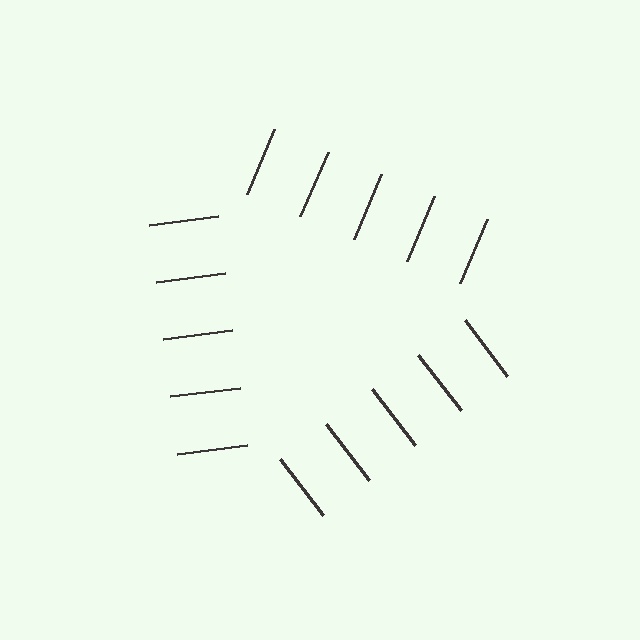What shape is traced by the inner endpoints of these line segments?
An illusory triangle — the line segments terminate on its edges but no continuous stroke is drawn.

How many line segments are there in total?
15 — 5 along each of the 3 edges.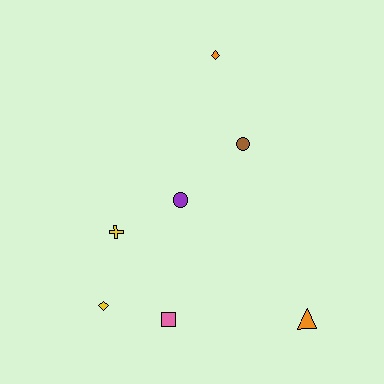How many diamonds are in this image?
There are 2 diamonds.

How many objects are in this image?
There are 7 objects.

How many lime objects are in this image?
There are no lime objects.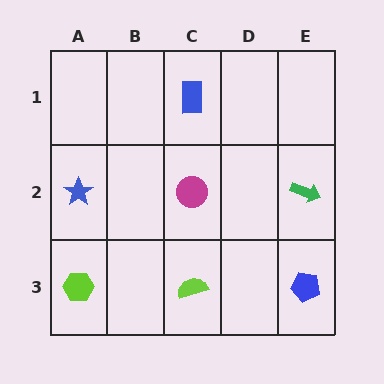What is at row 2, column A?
A blue star.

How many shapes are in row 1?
1 shape.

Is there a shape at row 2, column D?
No, that cell is empty.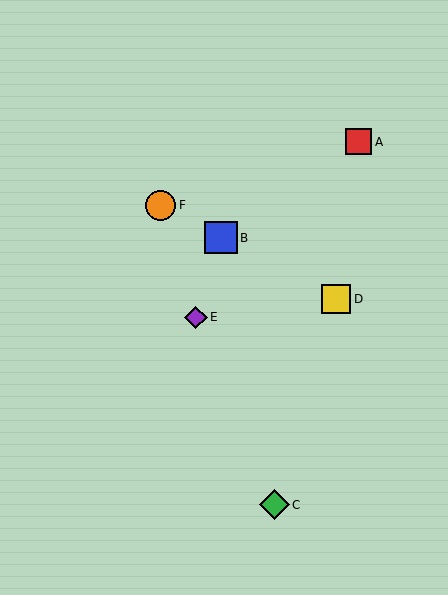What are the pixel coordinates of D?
Object D is at (336, 299).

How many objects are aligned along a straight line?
3 objects (B, D, F) are aligned along a straight line.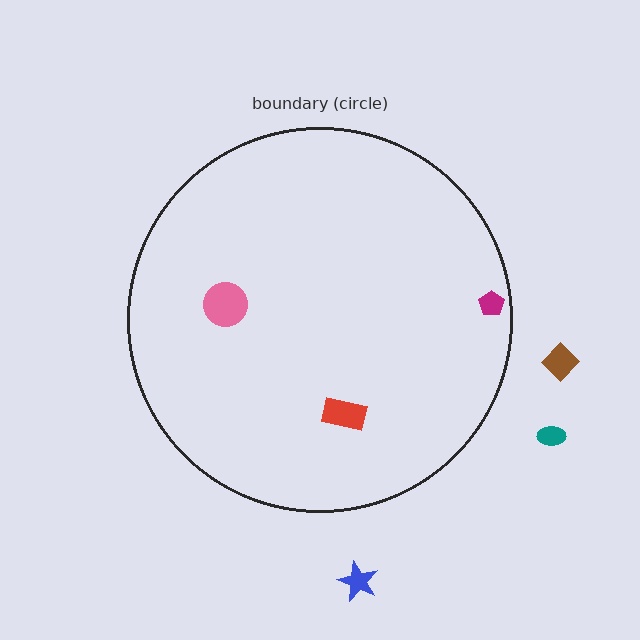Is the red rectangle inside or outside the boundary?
Inside.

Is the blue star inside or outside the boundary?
Outside.